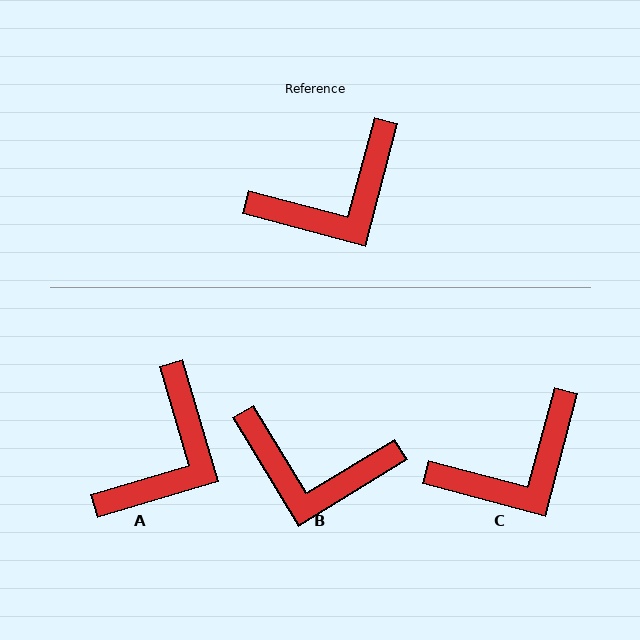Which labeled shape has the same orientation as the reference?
C.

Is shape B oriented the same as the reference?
No, it is off by about 44 degrees.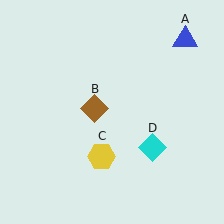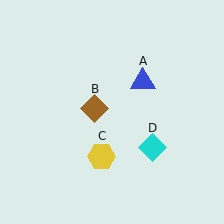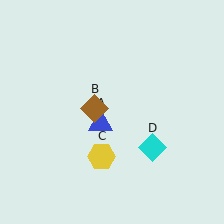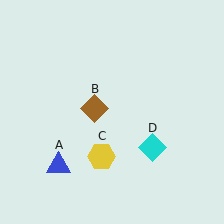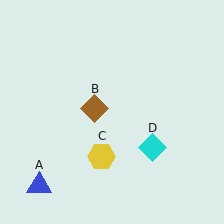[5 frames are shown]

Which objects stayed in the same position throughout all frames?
Brown diamond (object B) and yellow hexagon (object C) and cyan diamond (object D) remained stationary.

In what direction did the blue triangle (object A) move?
The blue triangle (object A) moved down and to the left.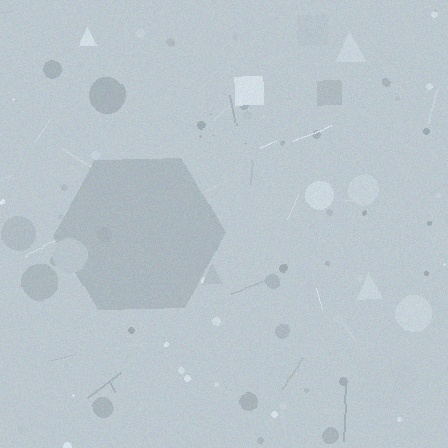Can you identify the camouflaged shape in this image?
The camouflaged shape is a hexagon.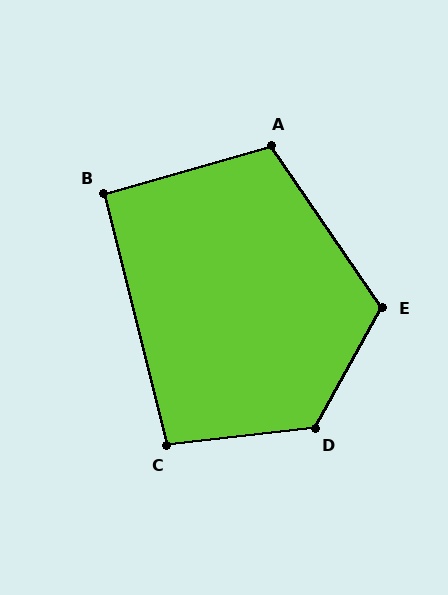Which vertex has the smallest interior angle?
B, at approximately 92 degrees.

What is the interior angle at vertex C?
Approximately 97 degrees (obtuse).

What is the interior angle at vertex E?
Approximately 116 degrees (obtuse).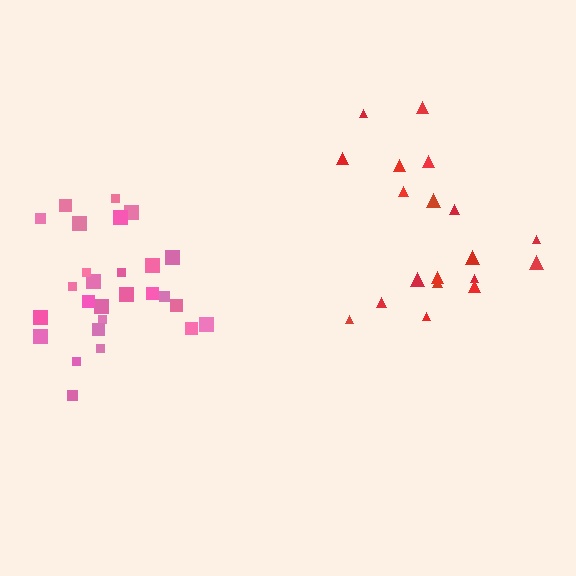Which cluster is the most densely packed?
Pink.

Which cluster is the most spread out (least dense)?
Red.